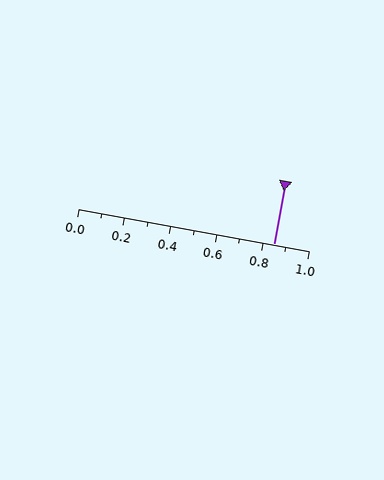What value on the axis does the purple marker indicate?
The marker indicates approximately 0.85.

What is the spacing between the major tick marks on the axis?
The major ticks are spaced 0.2 apart.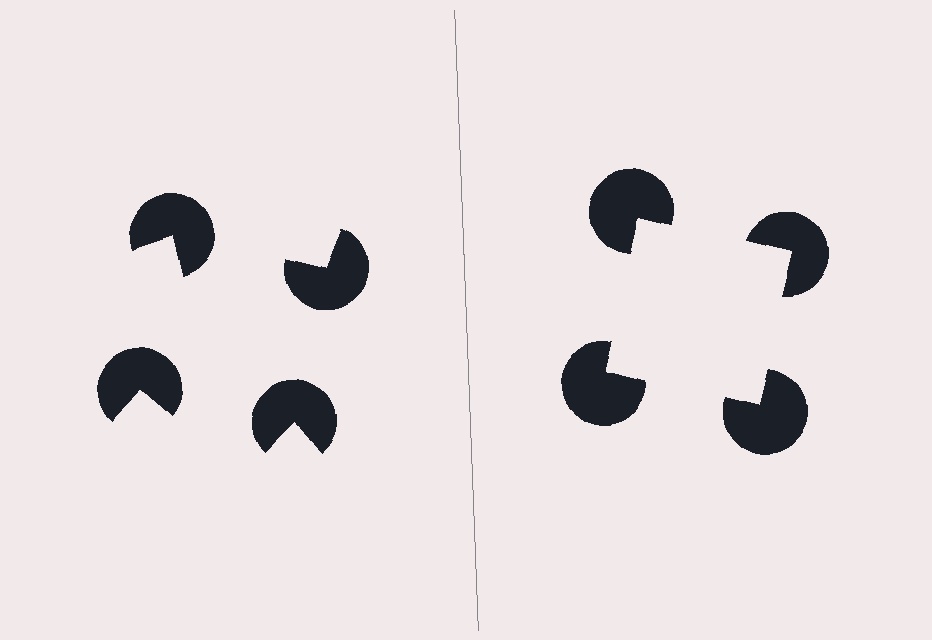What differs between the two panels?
The pac-man discs are positioned identically on both sides; only the wedge orientations differ. On the right they align to a square; on the left they are misaligned.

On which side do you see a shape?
An illusory square appears on the right side. On the left side the wedge cuts are rotated, so no coherent shape forms.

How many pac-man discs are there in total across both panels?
8 — 4 on each side.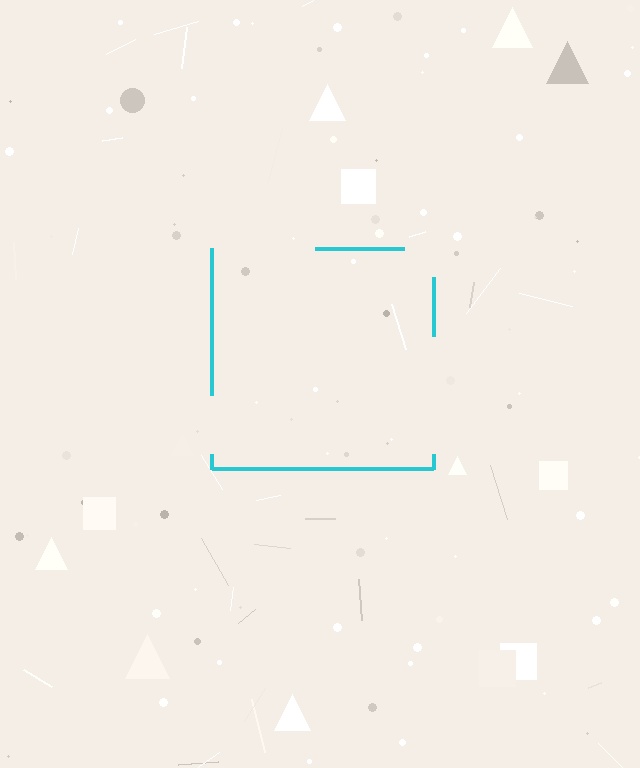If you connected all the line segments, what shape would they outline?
They would outline a square.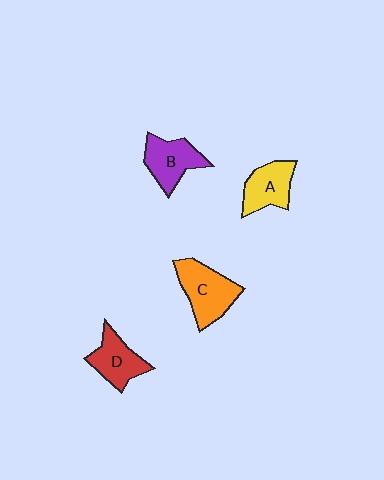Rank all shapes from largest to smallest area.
From largest to smallest: C (orange), B (purple), D (red), A (yellow).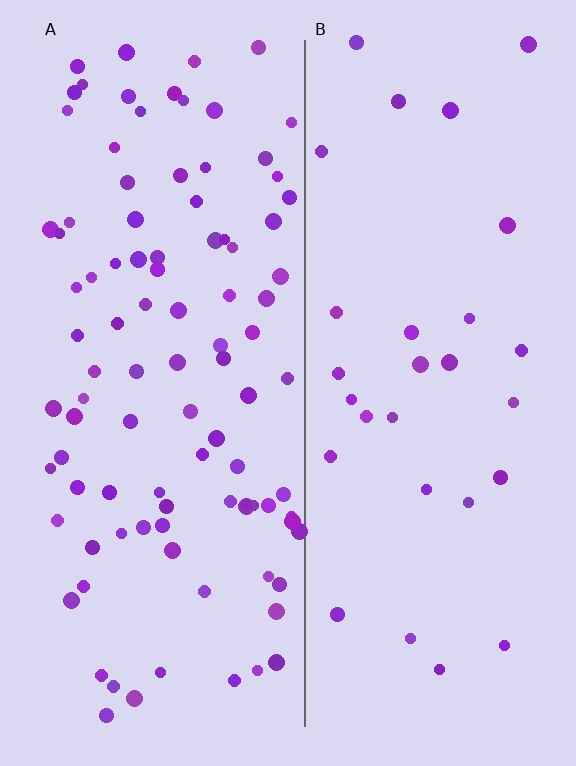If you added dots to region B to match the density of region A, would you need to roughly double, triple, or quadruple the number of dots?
Approximately triple.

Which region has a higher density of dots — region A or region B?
A (the left).